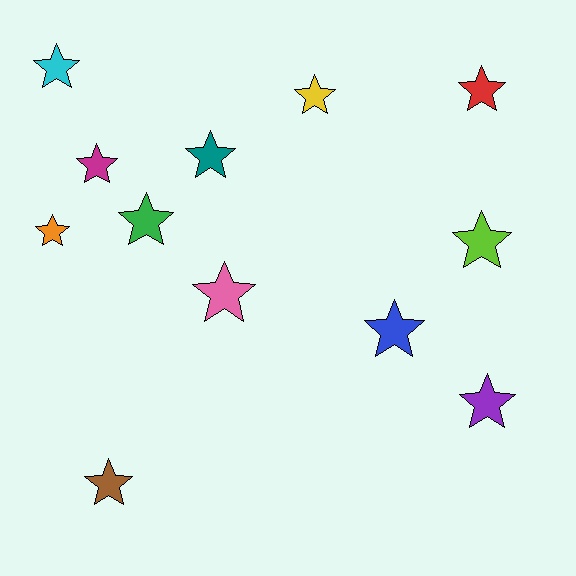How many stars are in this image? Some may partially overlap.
There are 12 stars.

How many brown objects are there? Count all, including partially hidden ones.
There is 1 brown object.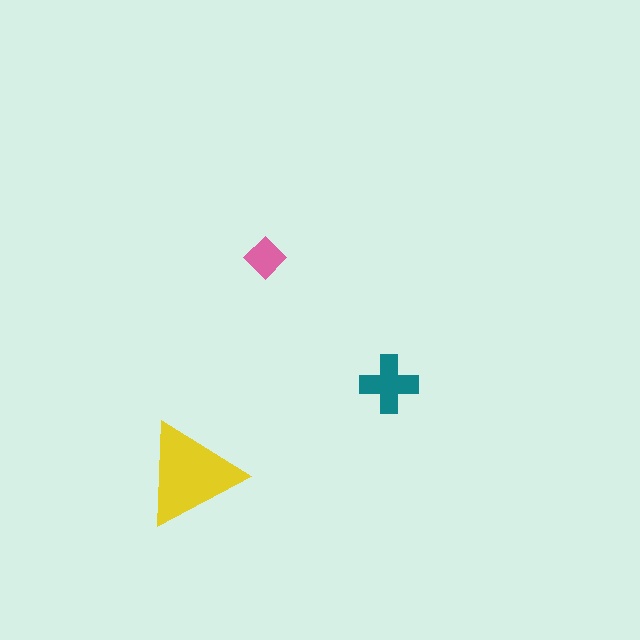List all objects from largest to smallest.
The yellow triangle, the teal cross, the pink diamond.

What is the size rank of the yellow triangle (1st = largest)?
1st.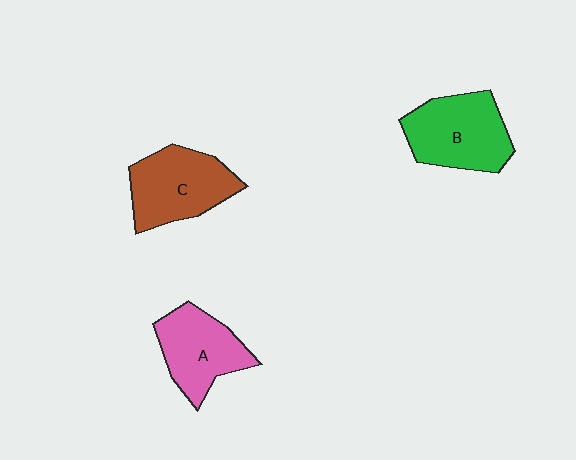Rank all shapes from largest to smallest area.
From largest to smallest: B (green), C (brown), A (pink).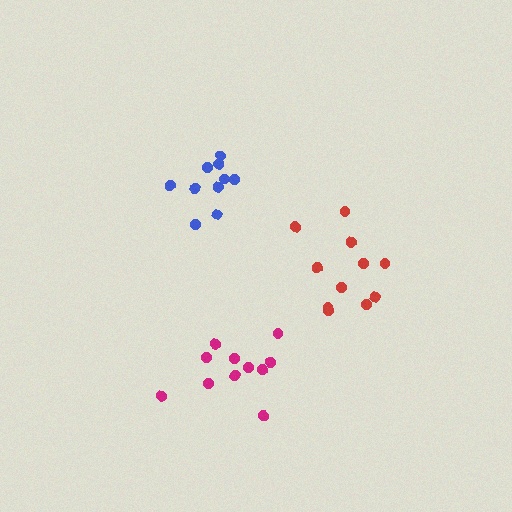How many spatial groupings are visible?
There are 3 spatial groupings.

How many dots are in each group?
Group 1: 11 dots, Group 2: 10 dots, Group 3: 11 dots (32 total).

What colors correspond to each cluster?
The clusters are colored: red, blue, magenta.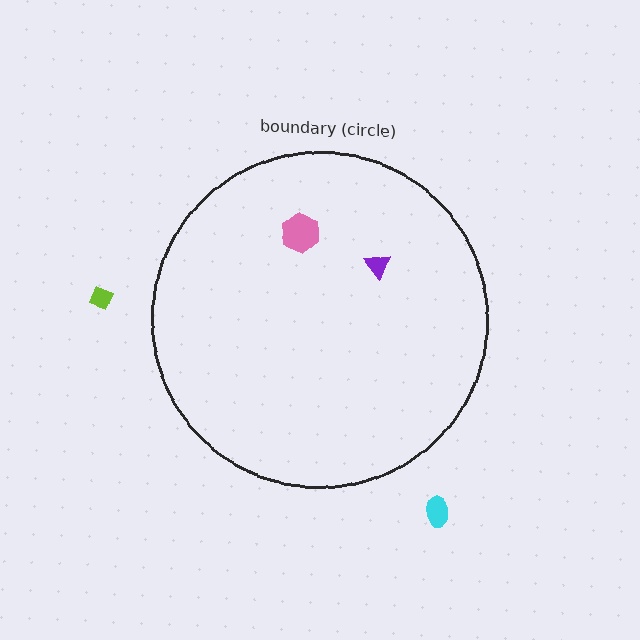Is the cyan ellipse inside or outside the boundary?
Outside.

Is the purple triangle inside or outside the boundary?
Inside.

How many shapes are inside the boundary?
2 inside, 2 outside.